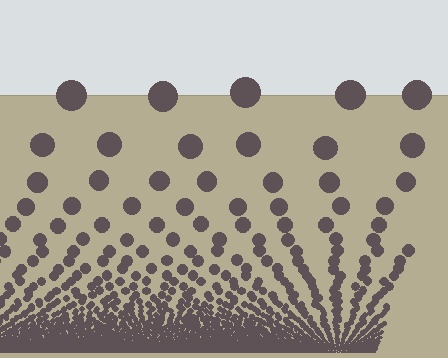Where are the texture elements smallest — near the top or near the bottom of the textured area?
Near the bottom.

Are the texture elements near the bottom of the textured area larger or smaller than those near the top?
Smaller. The gradient is inverted — elements near the bottom are smaller and denser.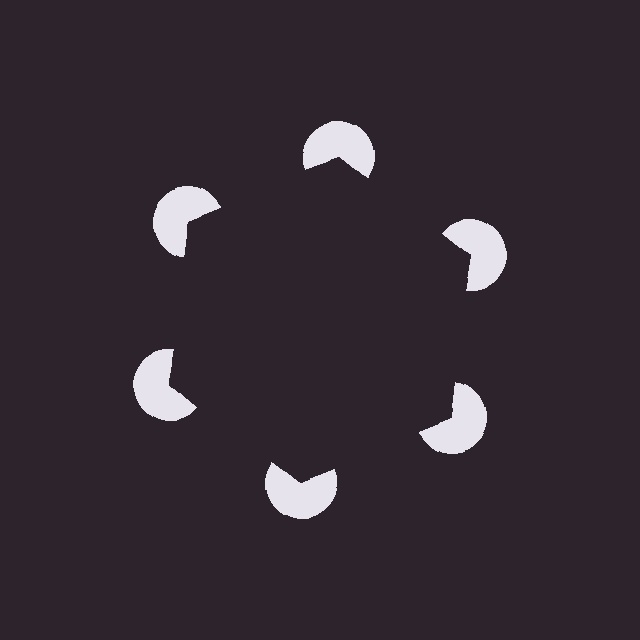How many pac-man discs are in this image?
There are 6 — one at each vertex of the illusory hexagon.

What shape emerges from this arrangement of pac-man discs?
An illusory hexagon — its edges are inferred from the aligned wedge cuts in the pac-man discs, not physically drawn.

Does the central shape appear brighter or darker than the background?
It typically appears slightly darker than the background, even though no actual brightness change is drawn.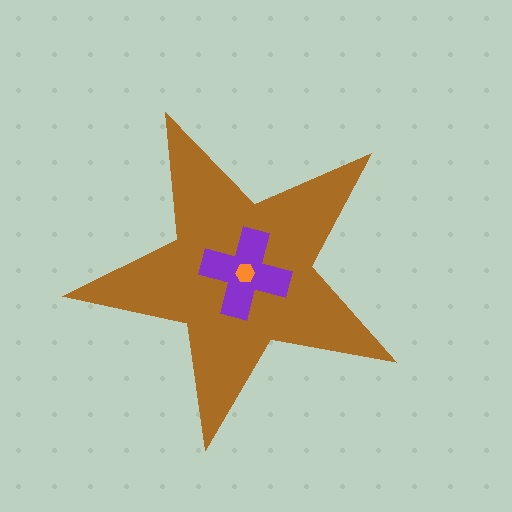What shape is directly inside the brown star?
The purple cross.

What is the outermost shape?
The brown star.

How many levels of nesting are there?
3.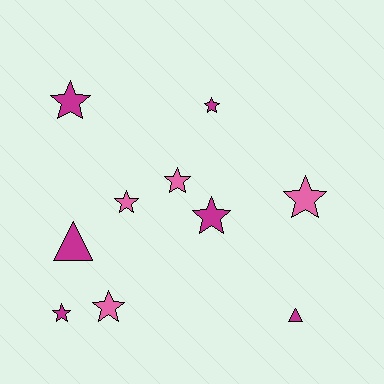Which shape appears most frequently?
Star, with 8 objects.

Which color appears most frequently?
Magenta, with 6 objects.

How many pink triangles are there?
There are no pink triangles.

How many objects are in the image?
There are 10 objects.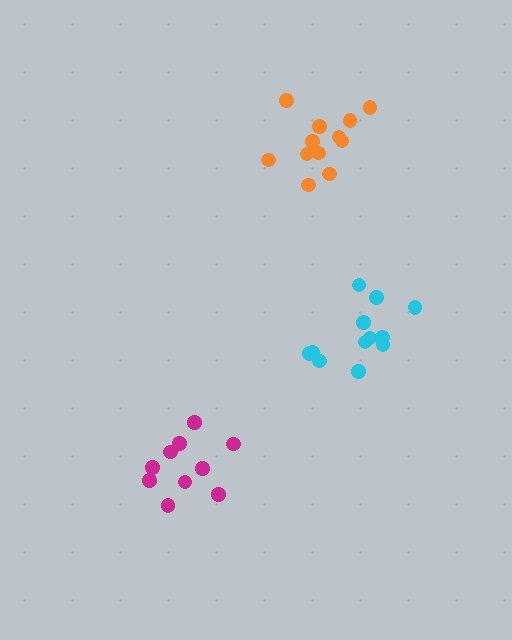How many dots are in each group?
Group 1: 12 dots, Group 2: 12 dots, Group 3: 10 dots (34 total).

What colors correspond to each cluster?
The clusters are colored: orange, cyan, magenta.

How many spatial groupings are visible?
There are 3 spatial groupings.